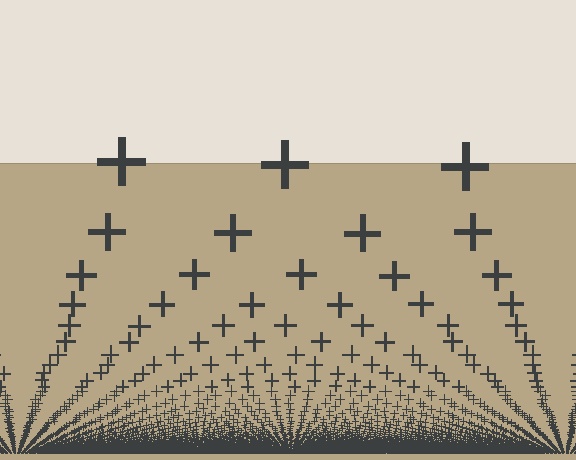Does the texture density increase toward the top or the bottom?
Density increases toward the bottom.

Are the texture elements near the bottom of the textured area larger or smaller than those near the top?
Smaller. The gradient is inverted — elements near the bottom are smaller and denser.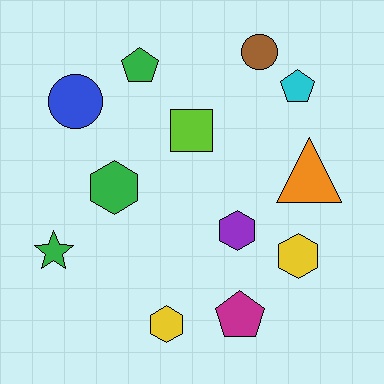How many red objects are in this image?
There are no red objects.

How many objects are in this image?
There are 12 objects.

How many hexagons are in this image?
There are 4 hexagons.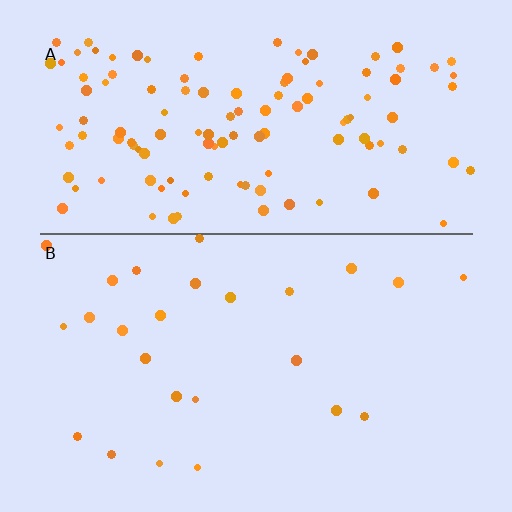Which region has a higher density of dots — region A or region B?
A (the top).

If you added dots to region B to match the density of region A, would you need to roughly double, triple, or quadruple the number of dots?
Approximately quadruple.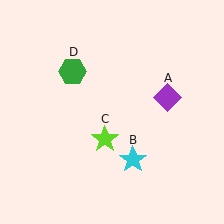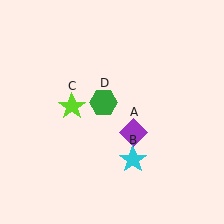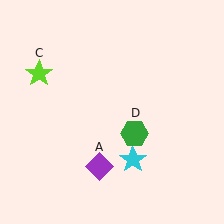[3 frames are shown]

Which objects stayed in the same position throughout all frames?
Cyan star (object B) remained stationary.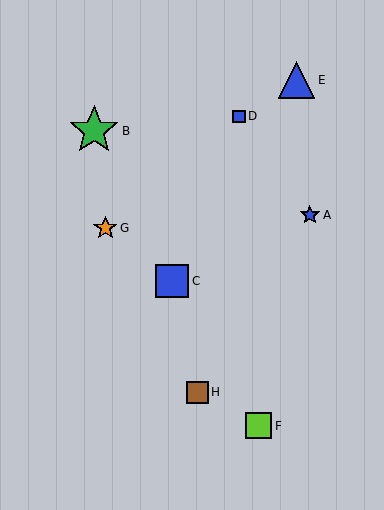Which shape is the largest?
The green star (labeled B) is the largest.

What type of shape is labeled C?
Shape C is a blue square.